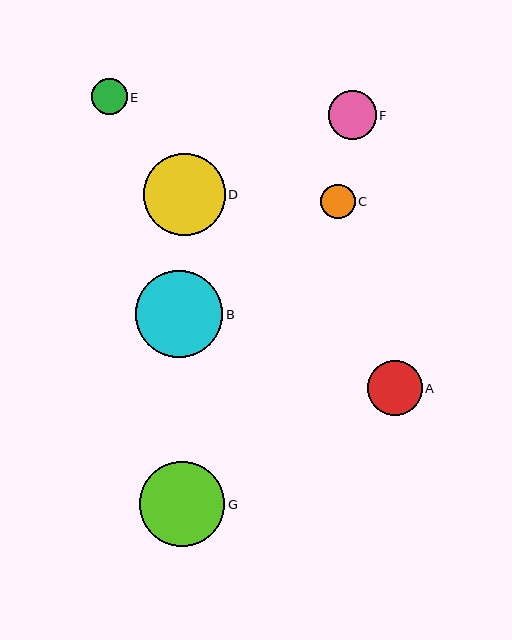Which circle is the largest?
Circle B is the largest with a size of approximately 87 pixels.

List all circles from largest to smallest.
From largest to smallest: B, G, D, A, F, E, C.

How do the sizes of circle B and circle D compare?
Circle B and circle D are approximately the same size.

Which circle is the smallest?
Circle C is the smallest with a size of approximately 35 pixels.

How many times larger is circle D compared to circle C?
Circle D is approximately 2.4 times the size of circle C.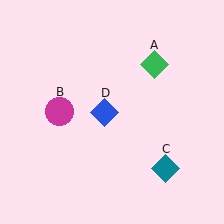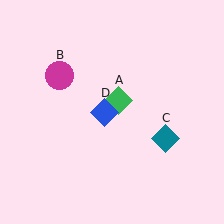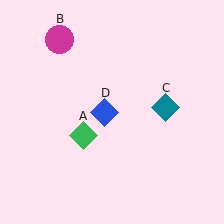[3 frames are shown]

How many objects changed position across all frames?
3 objects changed position: green diamond (object A), magenta circle (object B), teal diamond (object C).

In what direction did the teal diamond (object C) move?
The teal diamond (object C) moved up.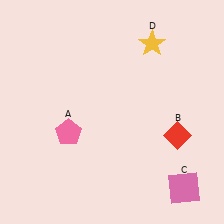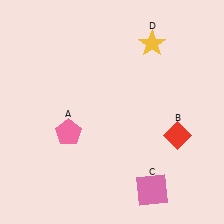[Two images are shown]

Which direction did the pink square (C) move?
The pink square (C) moved left.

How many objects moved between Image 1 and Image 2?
1 object moved between the two images.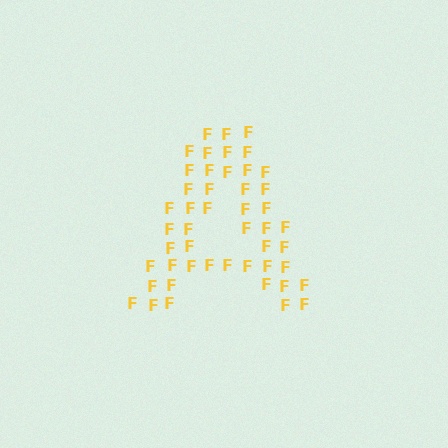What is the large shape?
The large shape is the letter A.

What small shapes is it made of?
It is made of small letter F's.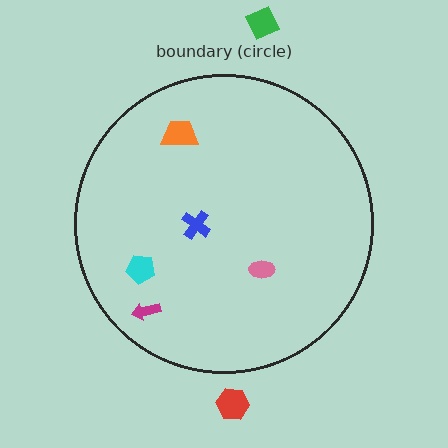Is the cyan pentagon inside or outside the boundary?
Inside.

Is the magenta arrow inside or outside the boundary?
Inside.